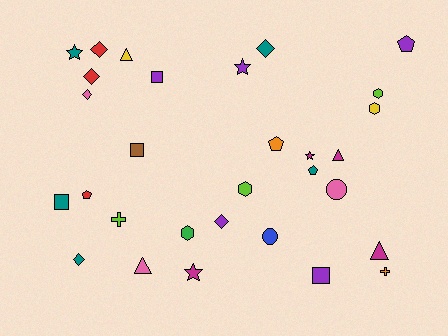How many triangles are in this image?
There are 4 triangles.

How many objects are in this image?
There are 30 objects.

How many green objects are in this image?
There is 1 green object.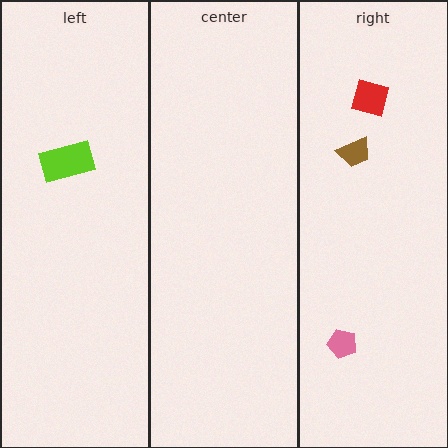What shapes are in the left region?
The lime rectangle.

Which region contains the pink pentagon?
The right region.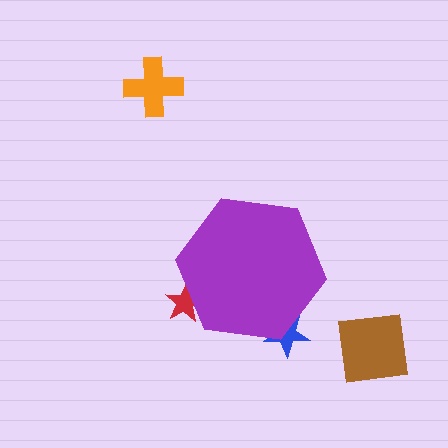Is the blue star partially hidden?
Yes, the blue star is partially hidden behind the purple hexagon.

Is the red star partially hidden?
Yes, the red star is partially hidden behind the purple hexagon.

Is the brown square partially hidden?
No, the brown square is fully visible.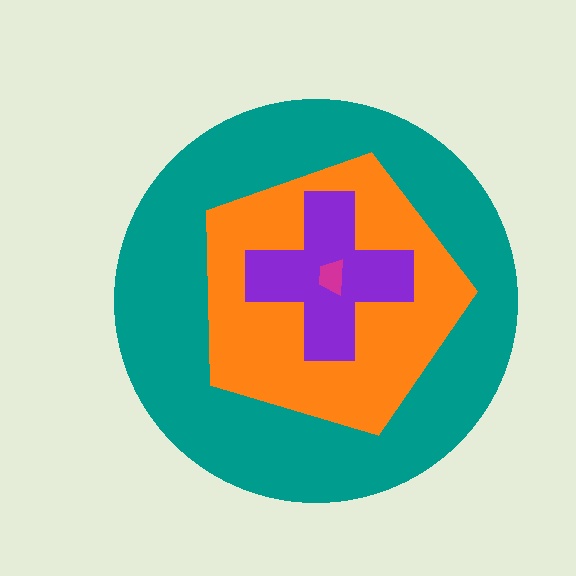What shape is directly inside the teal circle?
The orange pentagon.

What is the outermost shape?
The teal circle.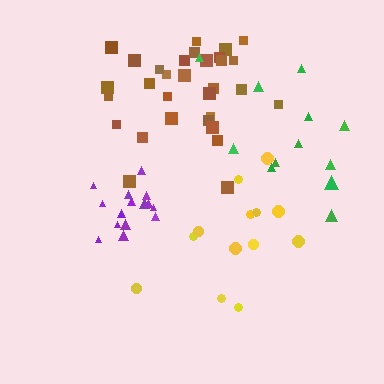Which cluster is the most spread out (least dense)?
Green.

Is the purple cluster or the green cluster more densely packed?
Purple.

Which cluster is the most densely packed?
Purple.